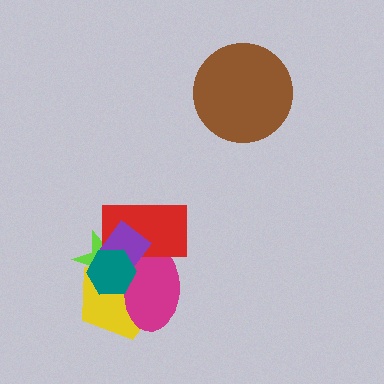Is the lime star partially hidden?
Yes, it is partially covered by another shape.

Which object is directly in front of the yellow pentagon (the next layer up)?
The magenta ellipse is directly in front of the yellow pentagon.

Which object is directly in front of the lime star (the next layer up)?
The yellow pentagon is directly in front of the lime star.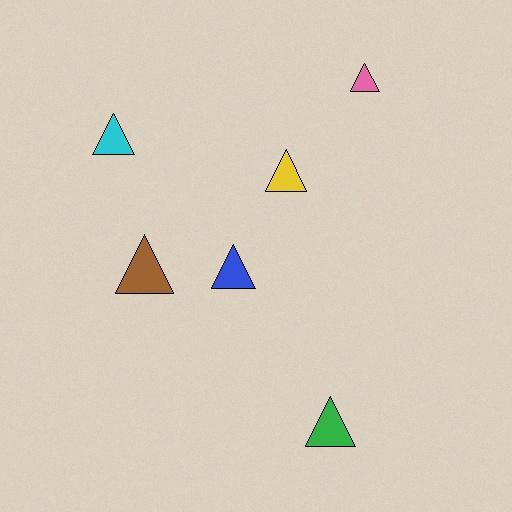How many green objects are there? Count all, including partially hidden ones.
There is 1 green object.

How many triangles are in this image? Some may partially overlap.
There are 6 triangles.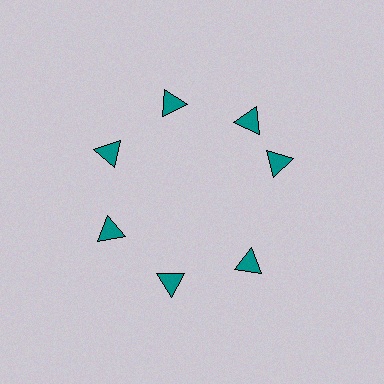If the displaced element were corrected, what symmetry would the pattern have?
It would have 7-fold rotational symmetry — the pattern would map onto itself every 51 degrees.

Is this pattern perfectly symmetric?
No. The 7 teal triangles are arranged in a ring, but one element near the 3 o'clock position is rotated out of alignment along the ring, breaking the 7-fold rotational symmetry.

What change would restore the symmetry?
The symmetry would be restored by rotating it back into even spacing with its neighbors so that all 7 triangles sit at equal angles and equal distance from the center.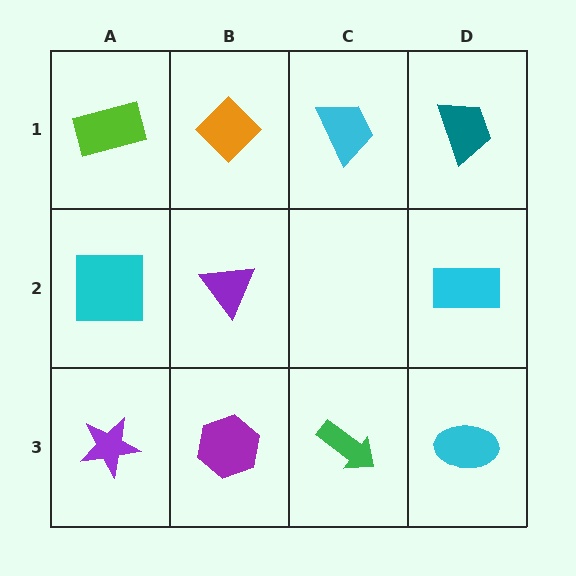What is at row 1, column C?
A cyan trapezoid.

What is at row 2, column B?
A purple triangle.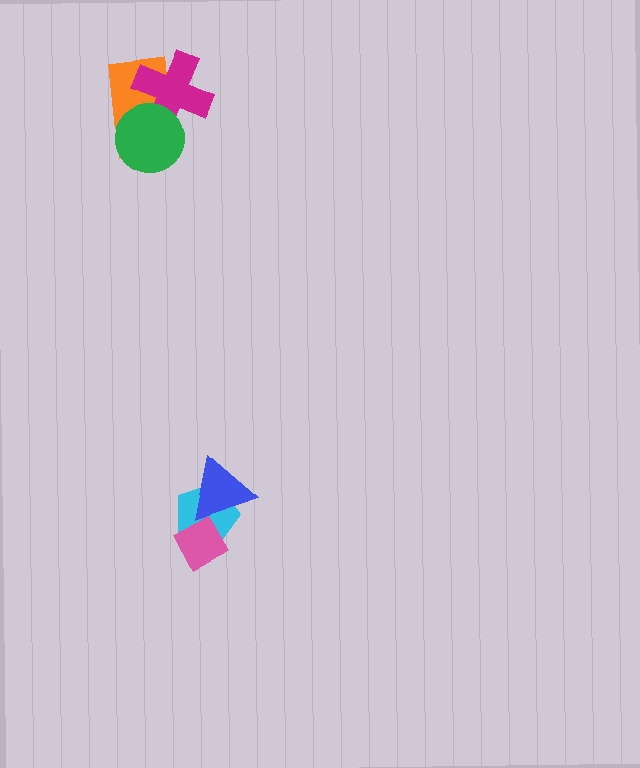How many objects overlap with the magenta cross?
2 objects overlap with the magenta cross.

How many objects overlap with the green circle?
2 objects overlap with the green circle.